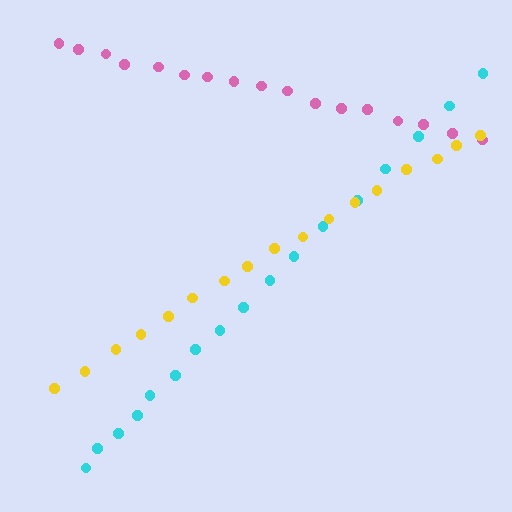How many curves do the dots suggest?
There are 3 distinct paths.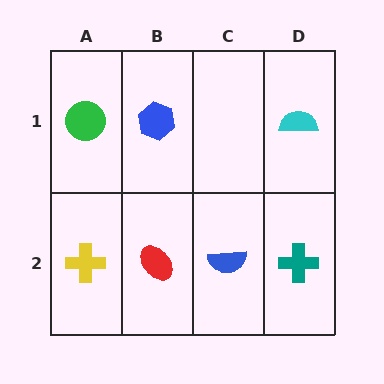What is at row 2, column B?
A red ellipse.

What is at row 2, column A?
A yellow cross.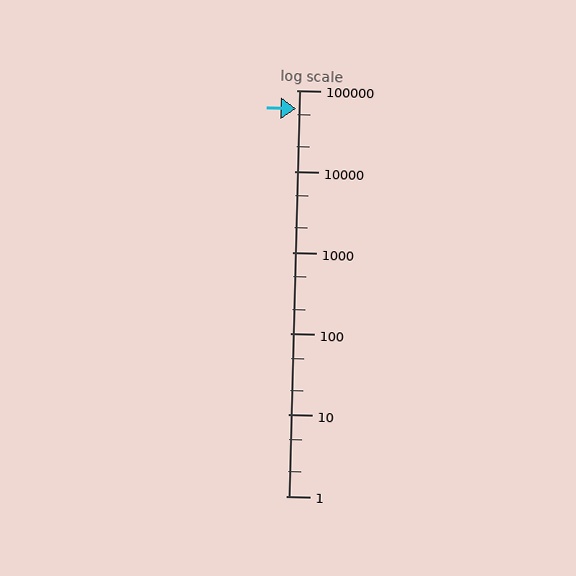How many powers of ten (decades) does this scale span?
The scale spans 5 decades, from 1 to 100000.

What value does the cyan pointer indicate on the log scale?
The pointer indicates approximately 59000.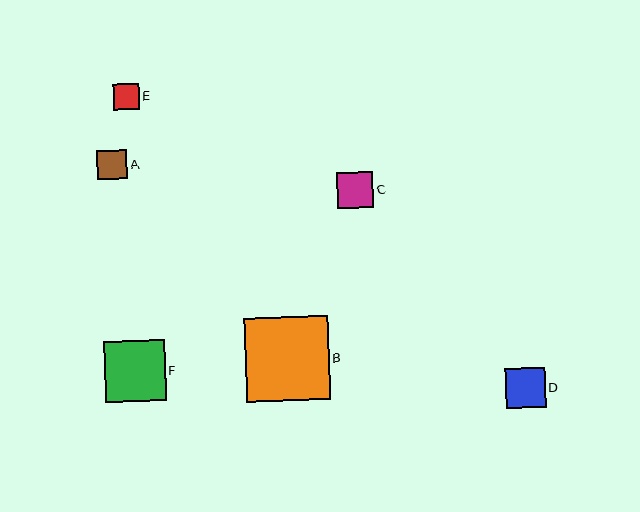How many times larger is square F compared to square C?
Square F is approximately 1.7 times the size of square C.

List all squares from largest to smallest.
From largest to smallest: B, F, D, C, A, E.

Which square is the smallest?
Square E is the smallest with a size of approximately 26 pixels.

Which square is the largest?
Square B is the largest with a size of approximately 84 pixels.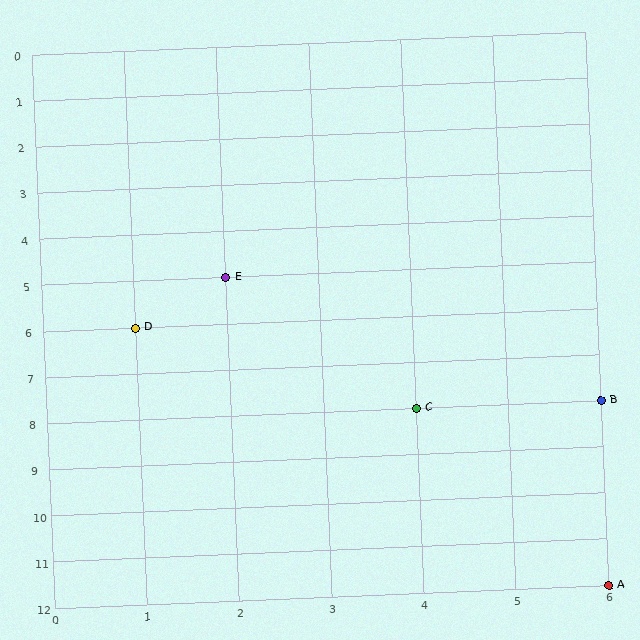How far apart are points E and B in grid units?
Points E and B are 4 columns and 3 rows apart (about 5.0 grid units diagonally).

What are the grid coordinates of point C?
Point C is at grid coordinates (4, 8).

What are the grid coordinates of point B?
Point B is at grid coordinates (6, 8).